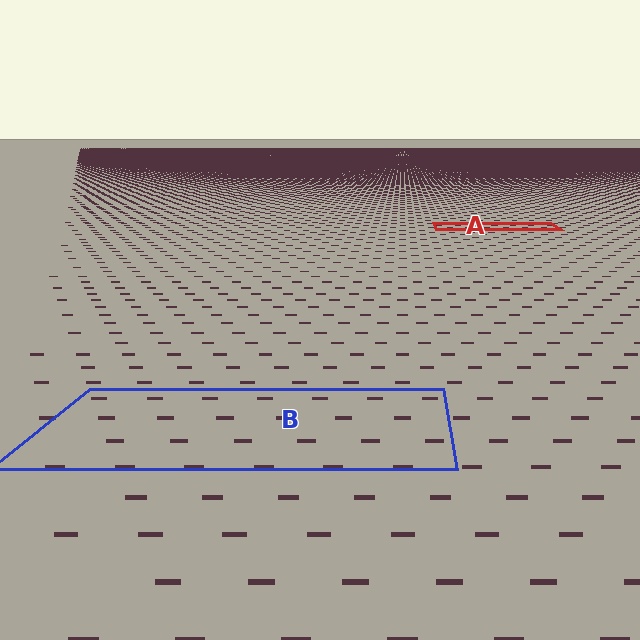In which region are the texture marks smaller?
The texture marks are smaller in region A, because it is farther away.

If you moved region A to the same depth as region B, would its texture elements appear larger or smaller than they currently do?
They would appear larger. At a closer depth, the same texture elements are projected at a bigger on-screen size.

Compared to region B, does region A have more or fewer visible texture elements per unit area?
Region A has more texture elements per unit area — they are packed more densely because it is farther away.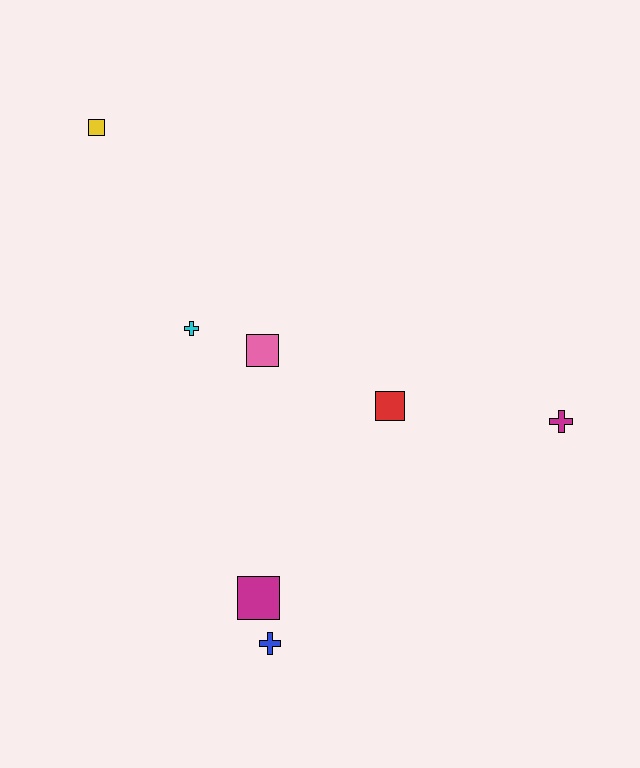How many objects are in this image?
There are 7 objects.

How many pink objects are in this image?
There is 1 pink object.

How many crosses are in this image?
There are 3 crosses.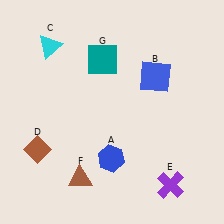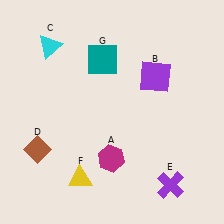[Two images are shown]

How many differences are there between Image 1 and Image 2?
There are 3 differences between the two images.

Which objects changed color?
A changed from blue to magenta. B changed from blue to purple. F changed from brown to yellow.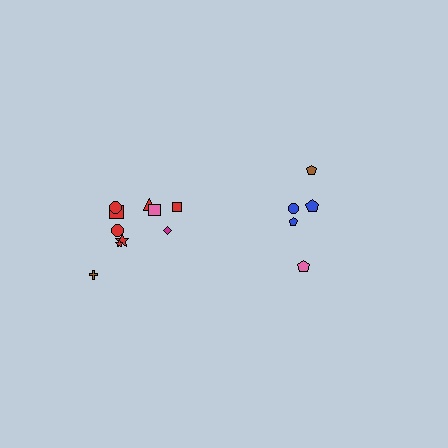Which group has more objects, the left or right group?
The left group.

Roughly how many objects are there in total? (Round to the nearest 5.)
Roughly 15 objects in total.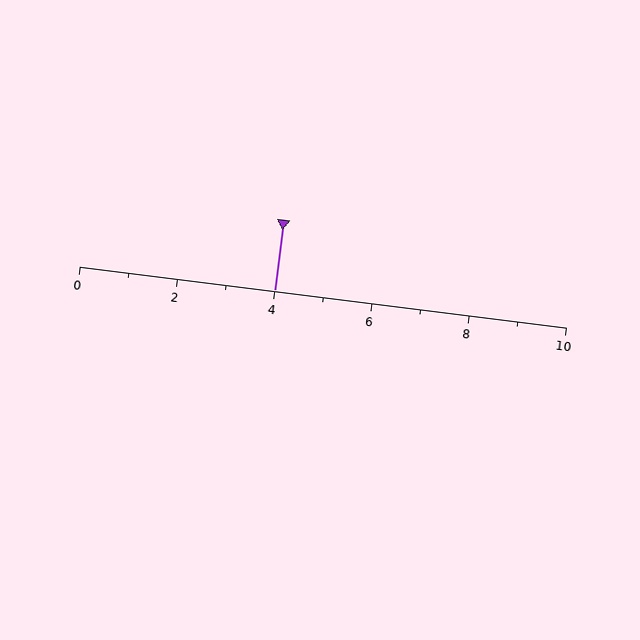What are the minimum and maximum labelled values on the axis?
The axis runs from 0 to 10.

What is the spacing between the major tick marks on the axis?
The major ticks are spaced 2 apart.